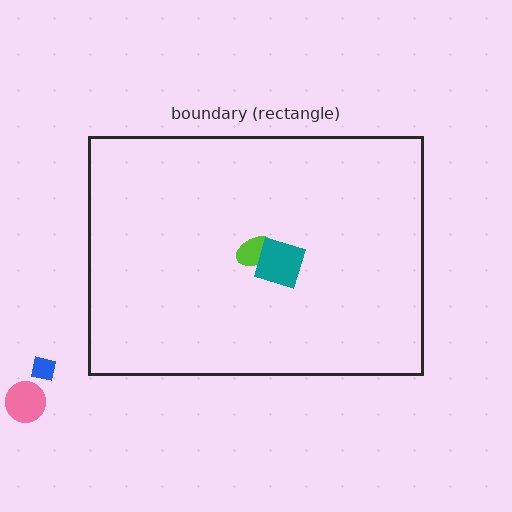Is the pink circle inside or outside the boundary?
Outside.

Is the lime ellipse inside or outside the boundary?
Inside.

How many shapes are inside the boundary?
2 inside, 2 outside.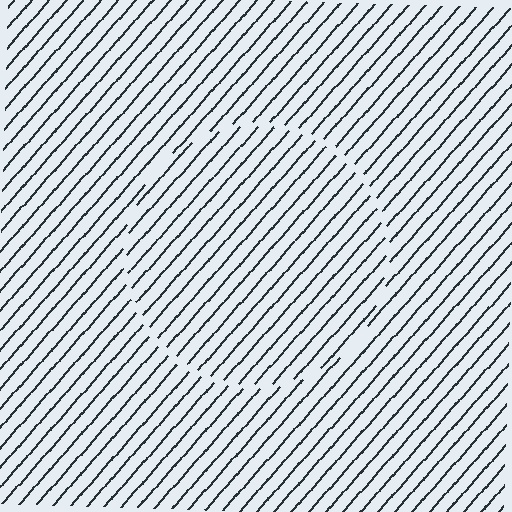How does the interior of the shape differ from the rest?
The interior of the shape contains the same grating, shifted by half a period — the contour is defined by the phase discontinuity where line-ends from the inner and outer gratings abut.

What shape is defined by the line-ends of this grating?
An illusory circle. The interior of the shape contains the same grating, shifted by half a period — the contour is defined by the phase discontinuity where line-ends from the inner and outer gratings abut.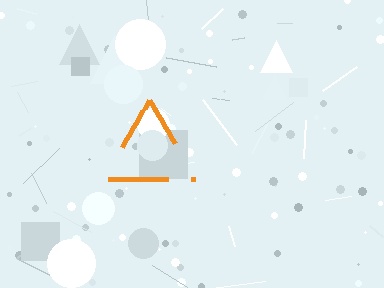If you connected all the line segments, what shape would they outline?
They would outline a triangle.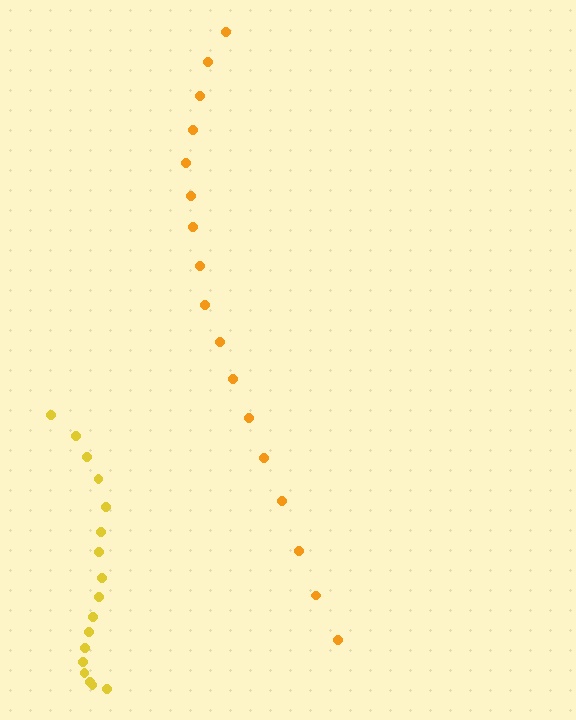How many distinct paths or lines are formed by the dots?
There are 2 distinct paths.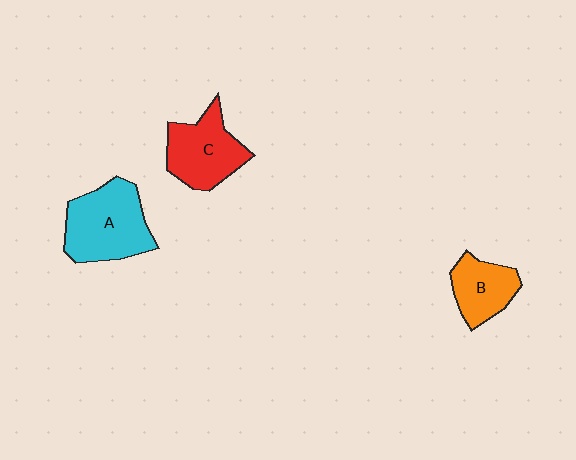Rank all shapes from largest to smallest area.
From largest to smallest: A (cyan), C (red), B (orange).